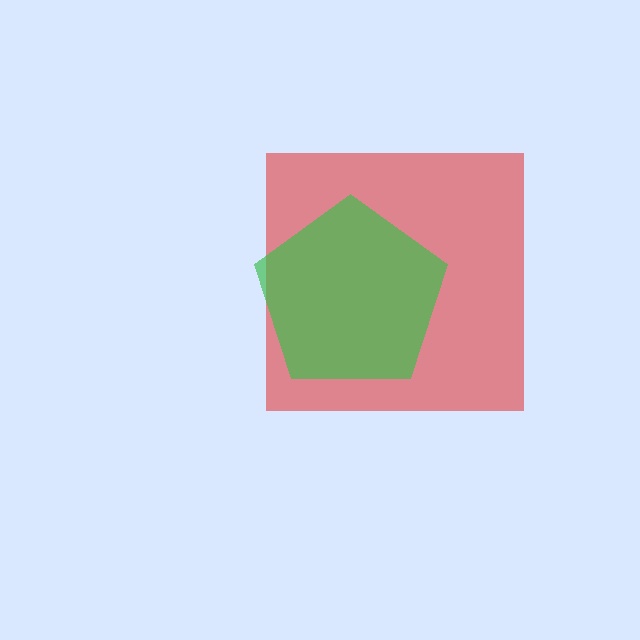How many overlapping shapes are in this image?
There are 2 overlapping shapes in the image.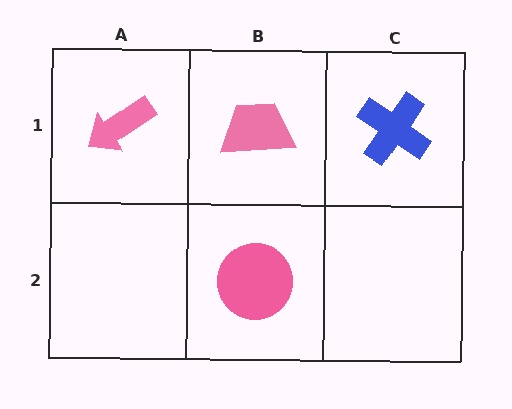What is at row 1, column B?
A pink trapezoid.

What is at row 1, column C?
A blue cross.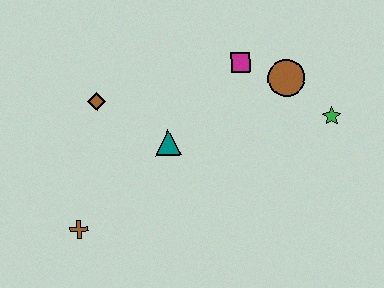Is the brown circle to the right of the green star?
No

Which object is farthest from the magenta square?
The brown cross is farthest from the magenta square.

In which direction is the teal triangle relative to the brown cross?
The teal triangle is to the right of the brown cross.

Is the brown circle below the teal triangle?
No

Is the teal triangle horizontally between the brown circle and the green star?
No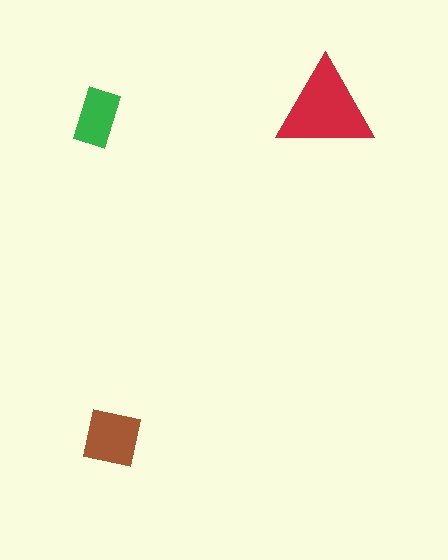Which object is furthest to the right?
The red triangle is rightmost.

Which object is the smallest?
The green rectangle.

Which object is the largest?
The red triangle.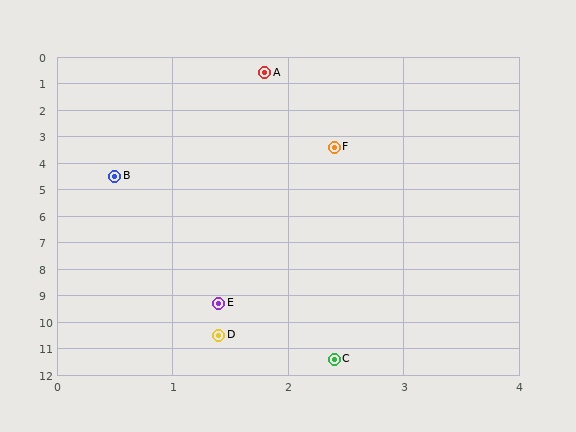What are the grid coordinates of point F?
Point F is at approximately (2.4, 3.4).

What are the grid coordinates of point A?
Point A is at approximately (1.8, 0.6).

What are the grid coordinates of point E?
Point E is at approximately (1.4, 9.3).